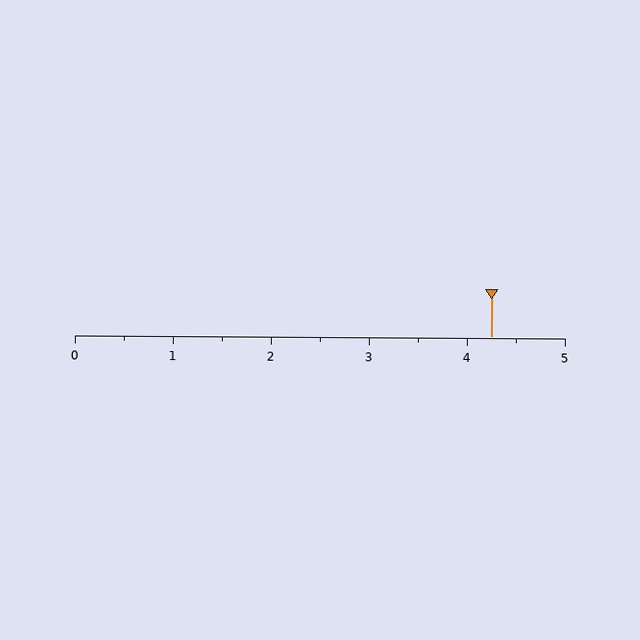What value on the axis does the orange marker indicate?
The marker indicates approximately 4.2.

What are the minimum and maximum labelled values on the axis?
The axis runs from 0 to 5.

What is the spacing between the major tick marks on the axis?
The major ticks are spaced 1 apart.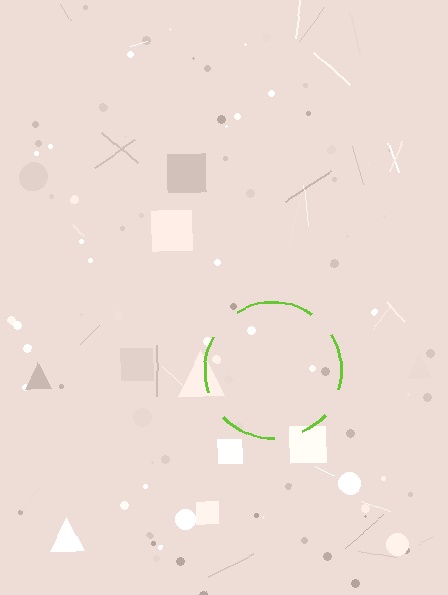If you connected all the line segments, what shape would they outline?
They would outline a circle.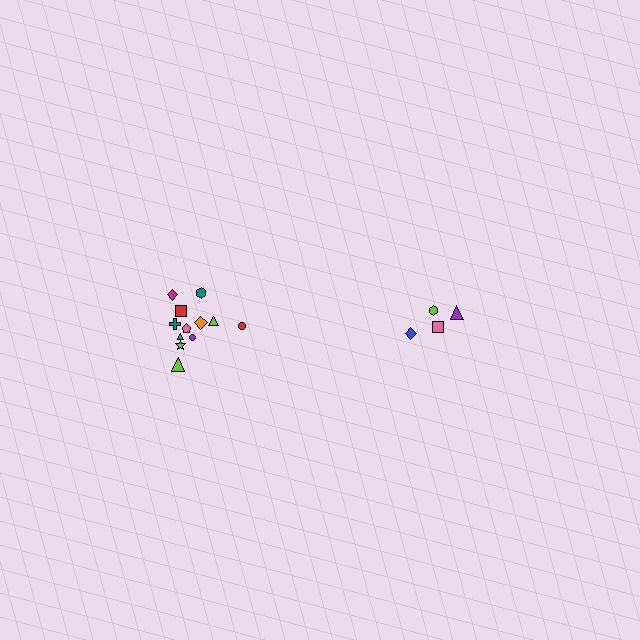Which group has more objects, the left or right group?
The left group.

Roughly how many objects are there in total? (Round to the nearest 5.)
Roughly 15 objects in total.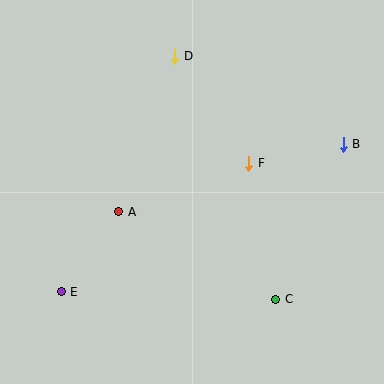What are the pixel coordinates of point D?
Point D is at (175, 56).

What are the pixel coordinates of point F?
Point F is at (249, 163).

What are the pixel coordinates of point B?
Point B is at (343, 144).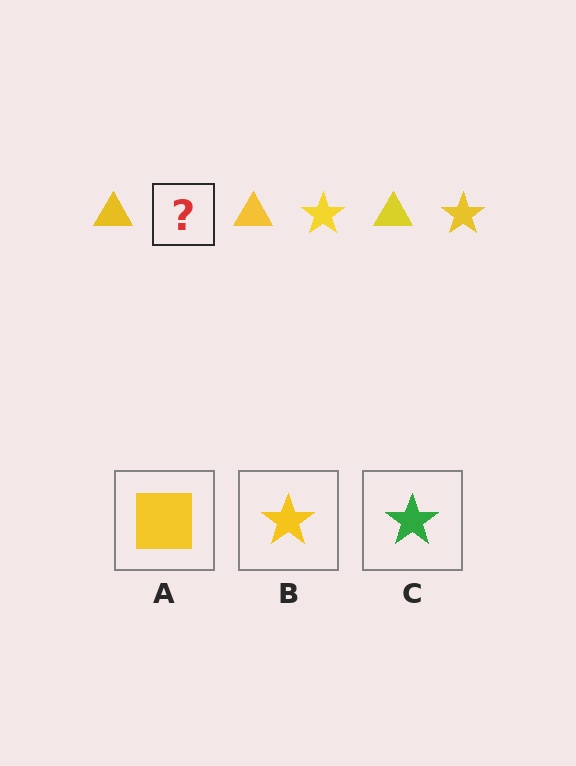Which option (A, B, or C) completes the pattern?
B.